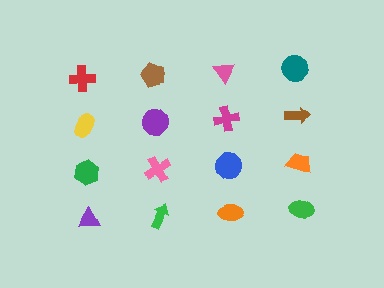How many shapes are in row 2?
4 shapes.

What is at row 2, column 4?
A brown arrow.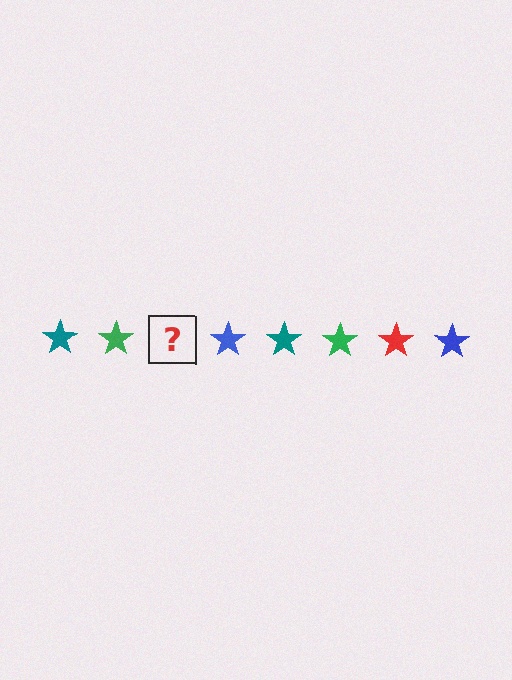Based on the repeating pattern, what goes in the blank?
The blank should be a red star.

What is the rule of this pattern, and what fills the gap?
The rule is that the pattern cycles through teal, green, red, blue stars. The gap should be filled with a red star.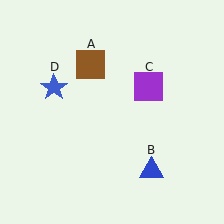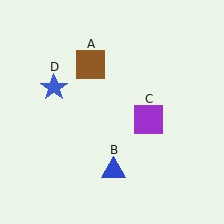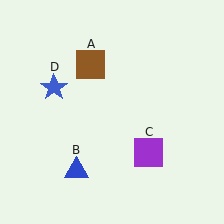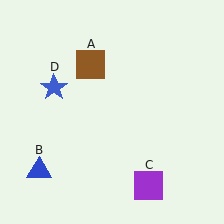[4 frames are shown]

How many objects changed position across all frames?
2 objects changed position: blue triangle (object B), purple square (object C).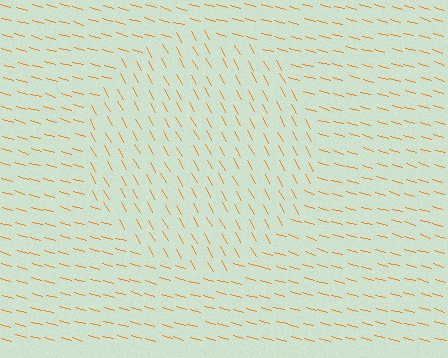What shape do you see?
I see a circle.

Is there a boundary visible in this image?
Yes, there is a texture boundary formed by a change in line orientation.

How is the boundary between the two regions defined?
The boundary is defined purely by a change in line orientation (approximately 45 degrees difference). All lines are the same color and thickness.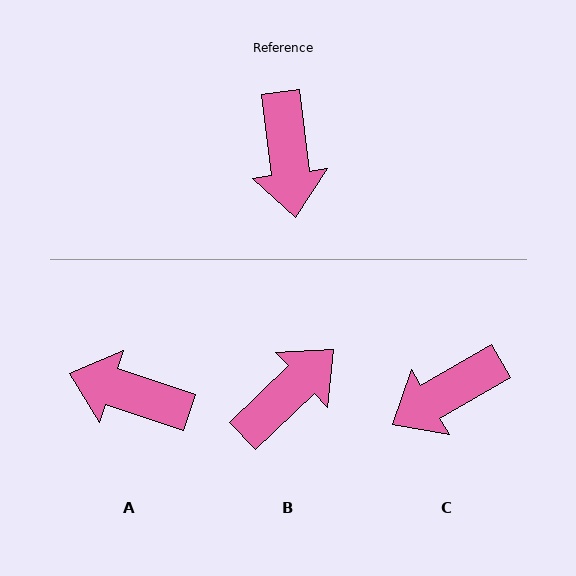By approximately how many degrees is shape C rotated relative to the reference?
Approximately 67 degrees clockwise.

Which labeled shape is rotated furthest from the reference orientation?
B, about 126 degrees away.